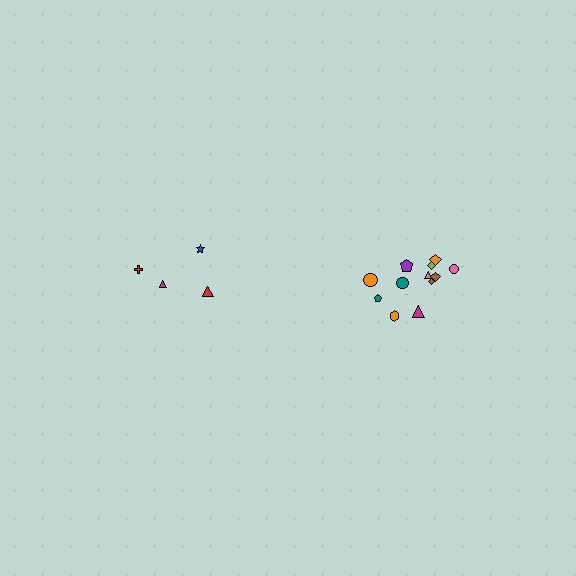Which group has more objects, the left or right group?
The right group.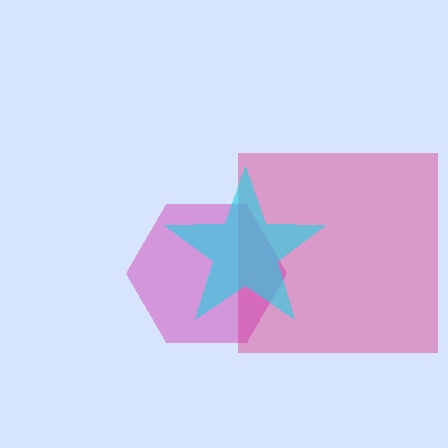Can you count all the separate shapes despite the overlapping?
Yes, there are 3 separate shapes.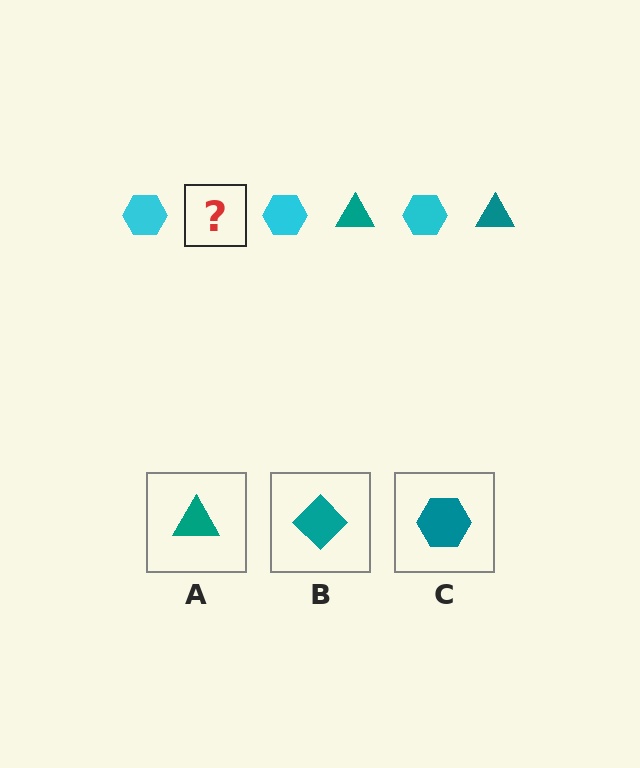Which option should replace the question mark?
Option A.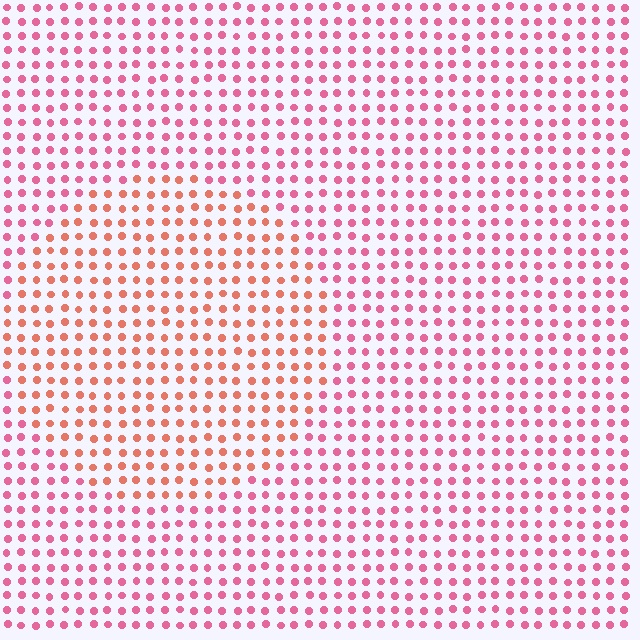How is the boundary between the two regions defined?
The boundary is defined purely by a slight shift in hue (about 33 degrees). Spacing, size, and orientation are identical on both sides.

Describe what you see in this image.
The image is filled with small pink elements in a uniform arrangement. A circle-shaped region is visible where the elements are tinted to a slightly different hue, forming a subtle color boundary.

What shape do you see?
I see a circle.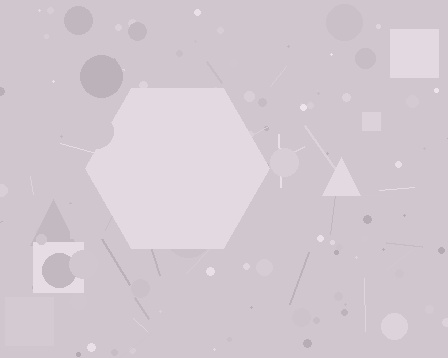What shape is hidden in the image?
A hexagon is hidden in the image.